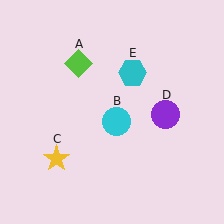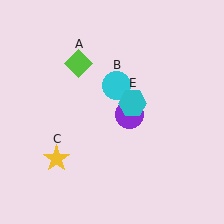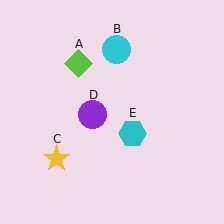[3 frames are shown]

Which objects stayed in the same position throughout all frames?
Lime diamond (object A) and yellow star (object C) remained stationary.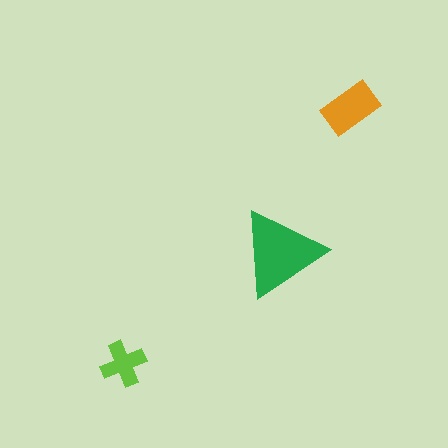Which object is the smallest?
The lime cross.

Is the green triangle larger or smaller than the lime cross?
Larger.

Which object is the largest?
The green triangle.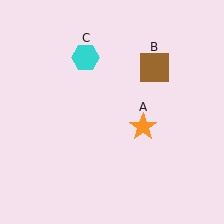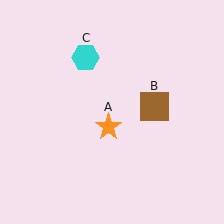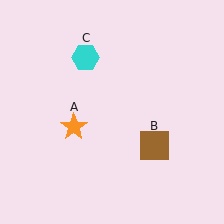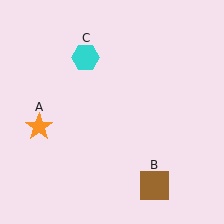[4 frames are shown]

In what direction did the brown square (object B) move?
The brown square (object B) moved down.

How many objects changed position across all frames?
2 objects changed position: orange star (object A), brown square (object B).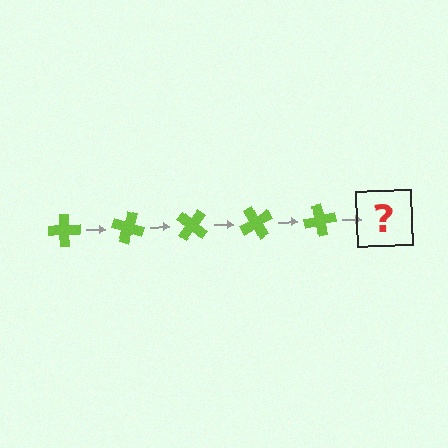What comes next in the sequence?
The next element should be a lime cross rotated 100 degrees.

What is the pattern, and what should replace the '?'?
The pattern is that the cross rotates 20 degrees each step. The '?' should be a lime cross rotated 100 degrees.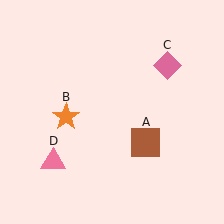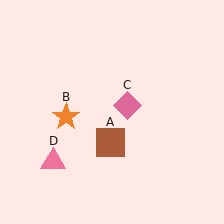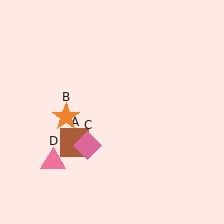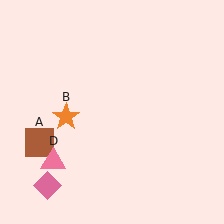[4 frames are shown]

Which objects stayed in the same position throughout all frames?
Orange star (object B) and pink triangle (object D) remained stationary.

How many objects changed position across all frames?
2 objects changed position: brown square (object A), pink diamond (object C).